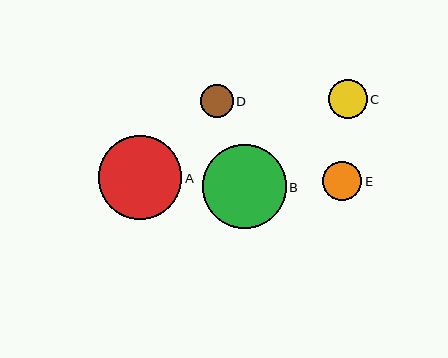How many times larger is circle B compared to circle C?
Circle B is approximately 2.2 times the size of circle C.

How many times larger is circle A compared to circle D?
Circle A is approximately 2.6 times the size of circle D.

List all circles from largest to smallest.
From largest to smallest: B, A, E, C, D.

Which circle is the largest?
Circle B is the largest with a size of approximately 84 pixels.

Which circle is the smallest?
Circle D is the smallest with a size of approximately 33 pixels.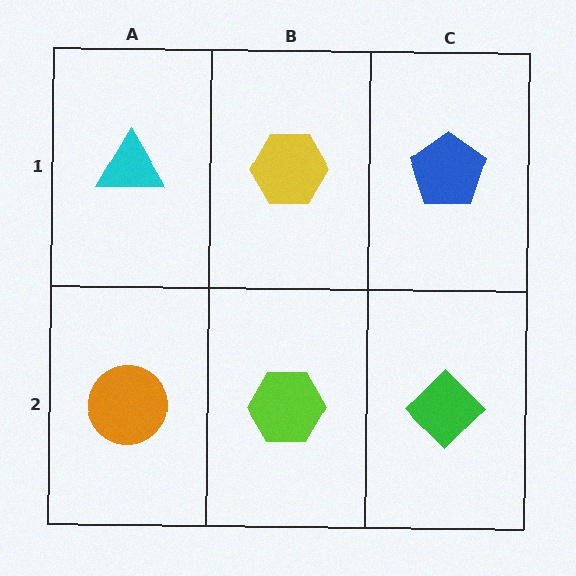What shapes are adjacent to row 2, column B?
A yellow hexagon (row 1, column B), an orange circle (row 2, column A), a green diamond (row 2, column C).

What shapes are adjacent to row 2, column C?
A blue pentagon (row 1, column C), a lime hexagon (row 2, column B).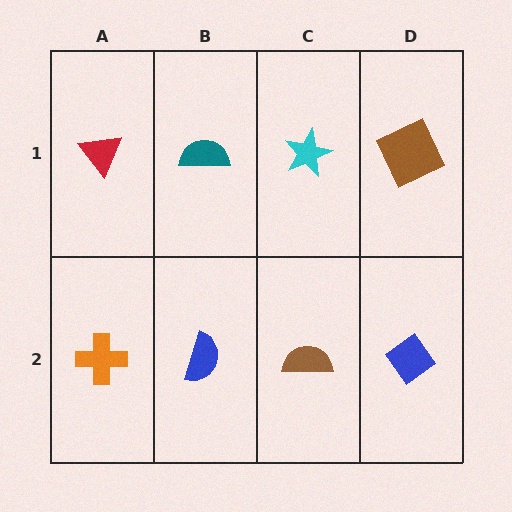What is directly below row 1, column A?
An orange cross.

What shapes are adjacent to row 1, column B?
A blue semicircle (row 2, column B), a red triangle (row 1, column A), a cyan star (row 1, column C).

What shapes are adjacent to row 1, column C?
A brown semicircle (row 2, column C), a teal semicircle (row 1, column B), a brown square (row 1, column D).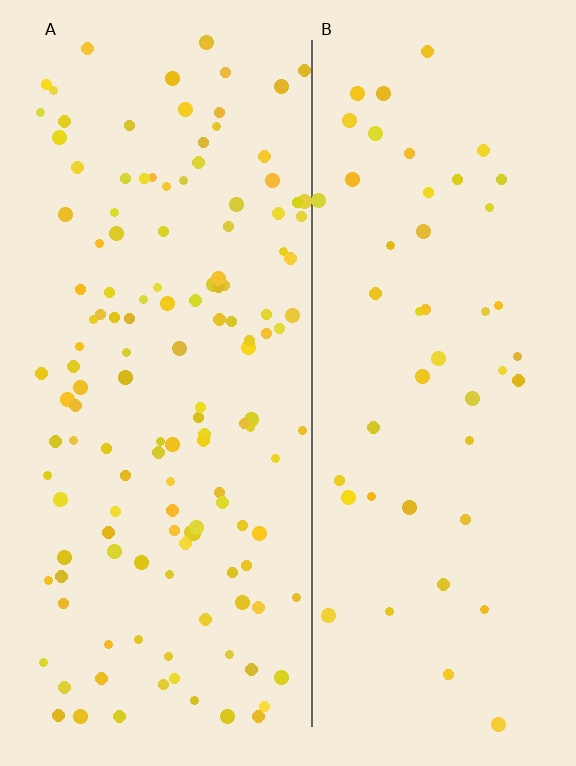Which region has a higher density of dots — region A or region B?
A (the left).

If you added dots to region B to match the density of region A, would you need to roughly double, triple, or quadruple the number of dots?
Approximately triple.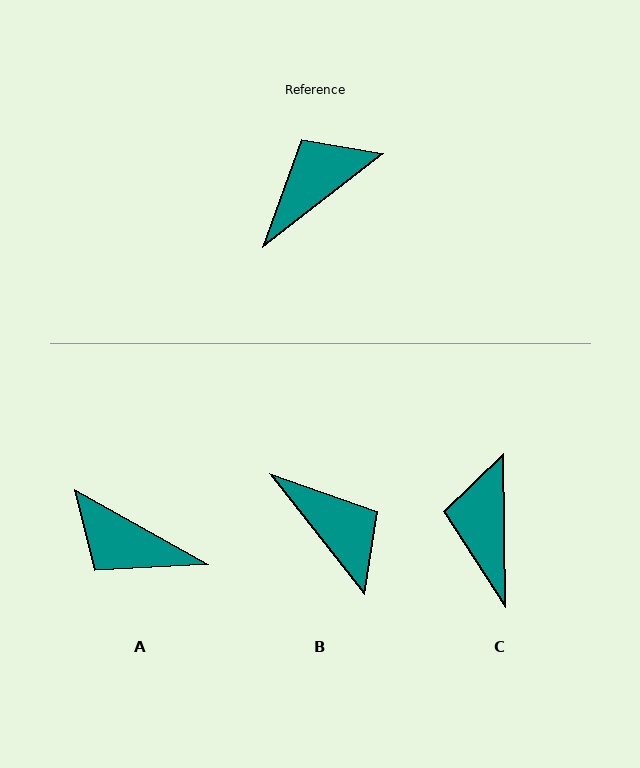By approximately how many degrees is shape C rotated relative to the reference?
Approximately 53 degrees counter-clockwise.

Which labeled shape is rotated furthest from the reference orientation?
A, about 113 degrees away.